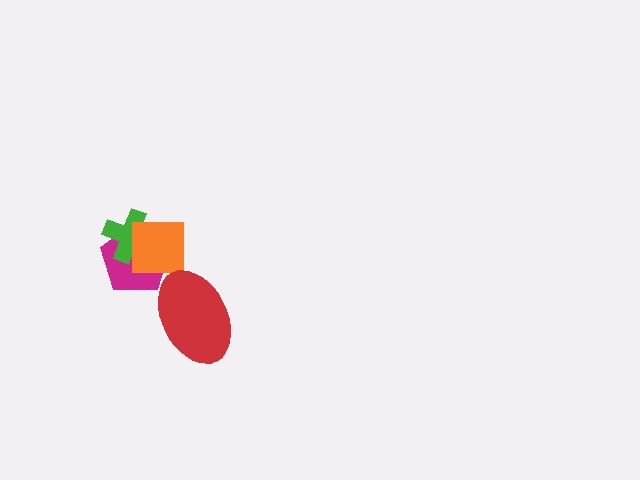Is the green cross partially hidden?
Yes, it is partially covered by another shape.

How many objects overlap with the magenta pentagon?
2 objects overlap with the magenta pentagon.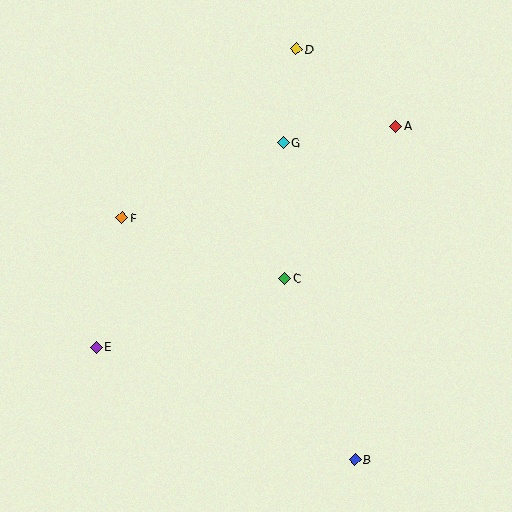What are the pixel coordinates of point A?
Point A is at (395, 126).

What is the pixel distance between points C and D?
The distance between C and D is 230 pixels.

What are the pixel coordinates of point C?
Point C is at (285, 279).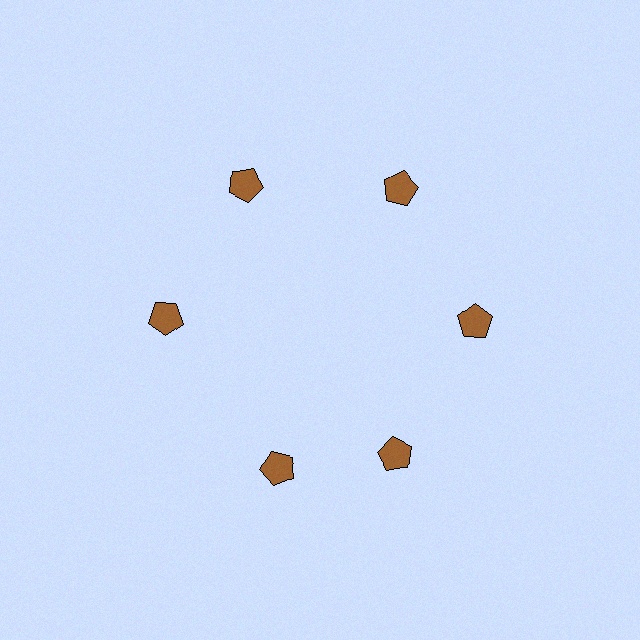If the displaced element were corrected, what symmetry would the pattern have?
It would have 6-fold rotational symmetry — the pattern would map onto itself every 60 degrees.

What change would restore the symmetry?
The symmetry would be restored by rotating it back into even spacing with its neighbors so that all 6 pentagons sit at equal angles and equal distance from the center.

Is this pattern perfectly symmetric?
No. The 6 brown pentagons are arranged in a ring, but one element near the 7 o'clock position is rotated out of alignment along the ring, breaking the 6-fold rotational symmetry.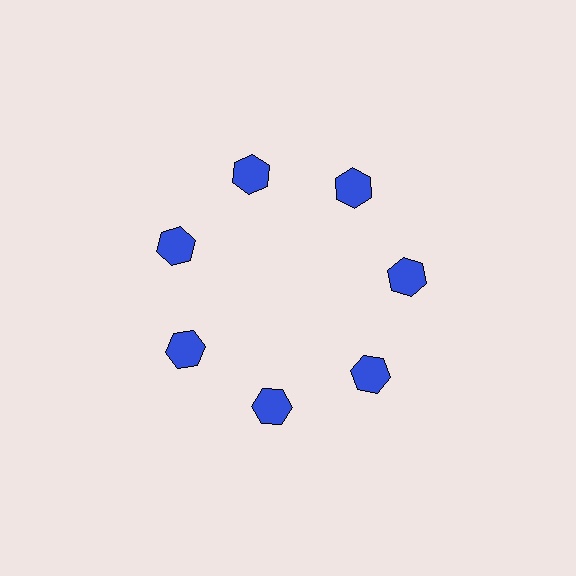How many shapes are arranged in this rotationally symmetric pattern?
There are 7 shapes, arranged in 7 groups of 1.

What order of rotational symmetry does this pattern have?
This pattern has 7-fold rotational symmetry.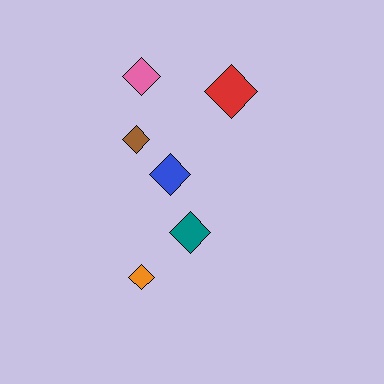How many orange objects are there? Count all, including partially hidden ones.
There is 1 orange object.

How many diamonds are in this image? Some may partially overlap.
There are 6 diamonds.